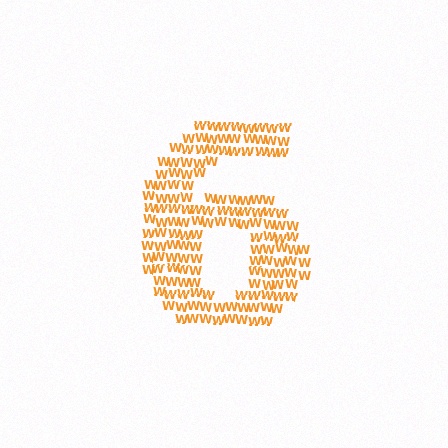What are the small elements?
The small elements are letter W's.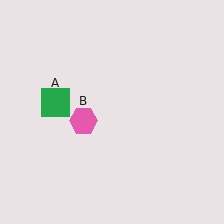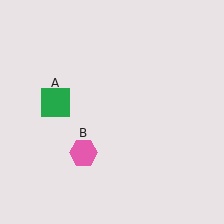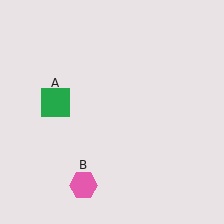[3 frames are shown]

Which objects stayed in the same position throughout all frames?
Green square (object A) remained stationary.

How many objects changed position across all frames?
1 object changed position: pink hexagon (object B).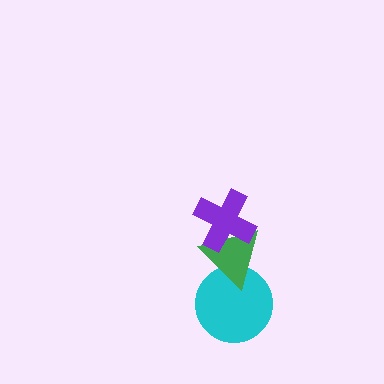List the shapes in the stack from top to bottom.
From top to bottom: the purple cross, the green triangle, the cyan circle.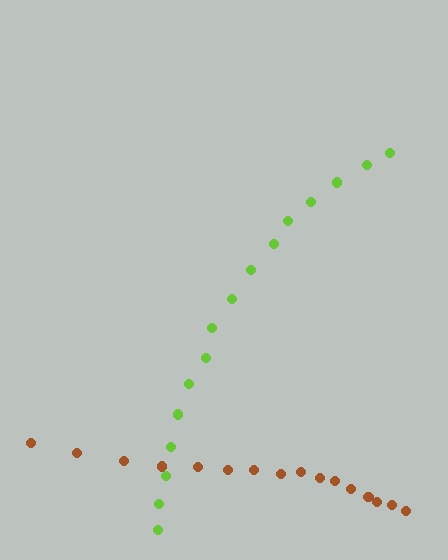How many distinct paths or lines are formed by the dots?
There are 2 distinct paths.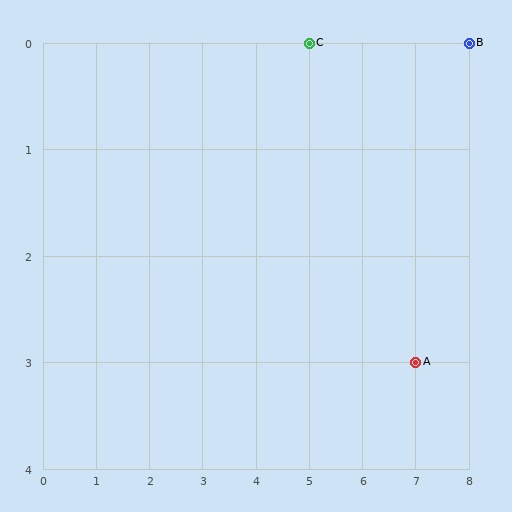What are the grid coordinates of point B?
Point B is at grid coordinates (8, 0).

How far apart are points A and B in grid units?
Points A and B are 1 column and 3 rows apart (about 3.2 grid units diagonally).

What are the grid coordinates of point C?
Point C is at grid coordinates (5, 0).